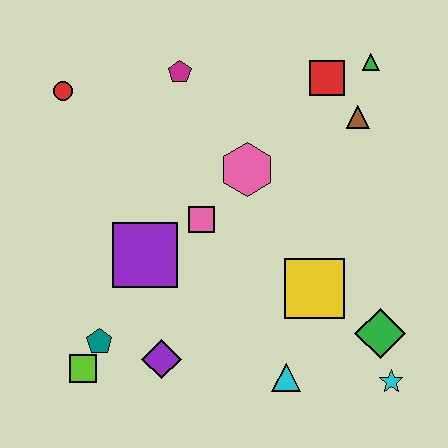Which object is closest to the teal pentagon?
The lime square is closest to the teal pentagon.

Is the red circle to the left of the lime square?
Yes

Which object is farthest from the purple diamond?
The green triangle is farthest from the purple diamond.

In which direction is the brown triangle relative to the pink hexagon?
The brown triangle is to the right of the pink hexagon.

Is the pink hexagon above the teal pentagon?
Yes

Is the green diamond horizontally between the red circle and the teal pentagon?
No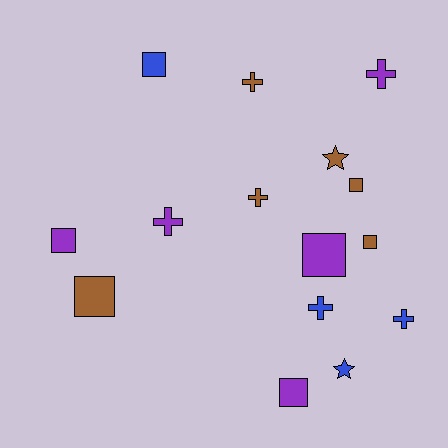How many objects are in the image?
There are 15 objects.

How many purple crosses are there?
There are 2 purple crosses.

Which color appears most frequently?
Brown, with 6 objects.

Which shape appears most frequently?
Square, with 7 objects.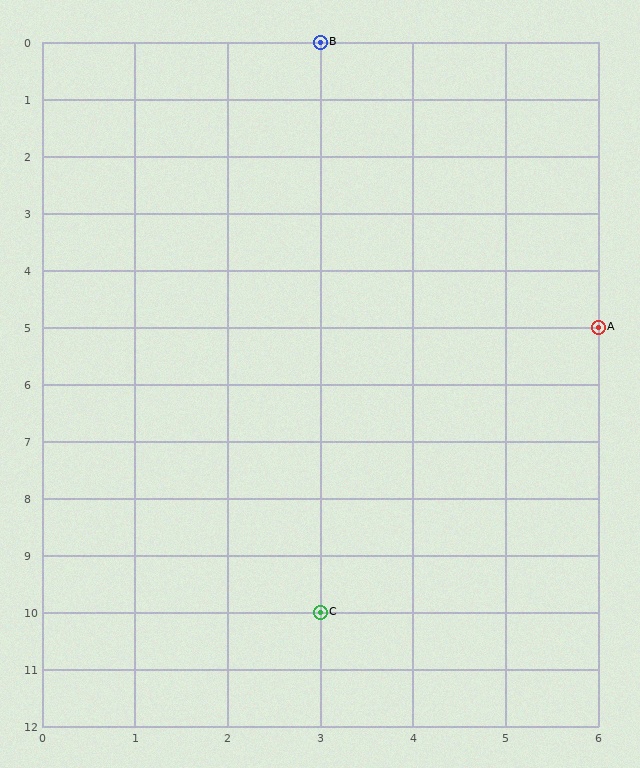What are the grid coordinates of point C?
Point C is at grid coordinates (3, 10).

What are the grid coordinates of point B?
Point B is at grid coordinates (3, 0).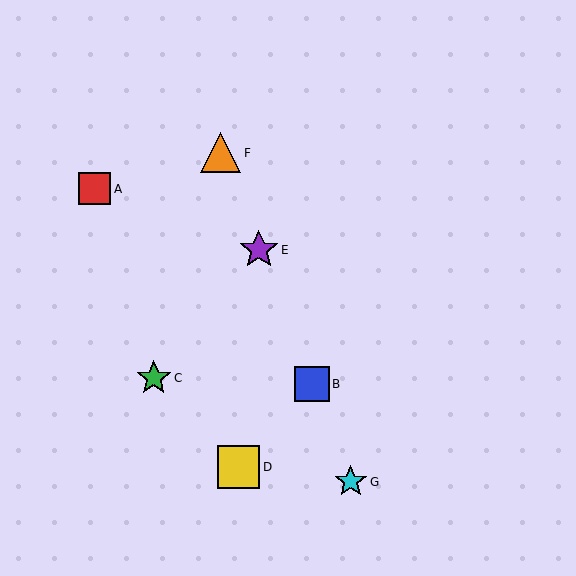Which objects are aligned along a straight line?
Objects B, E, F, G are aligned along a straight line.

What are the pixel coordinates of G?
Object G is at (351, 482).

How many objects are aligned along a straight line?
4 objects (B, E, F, G) are aligned along a straight line.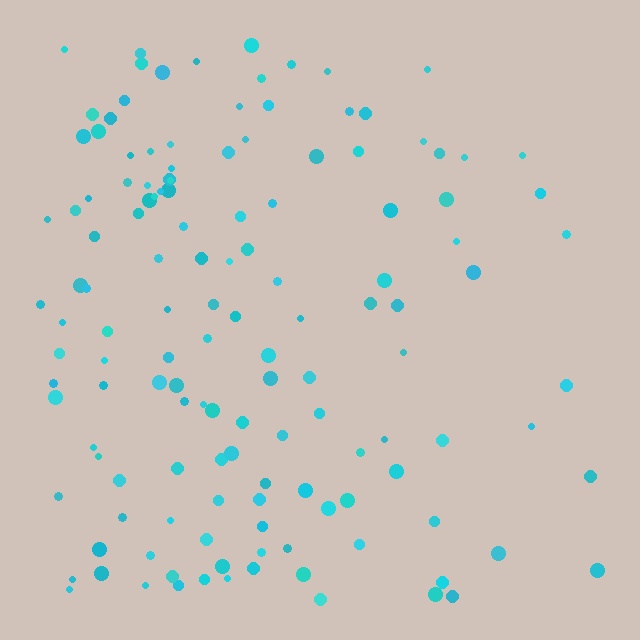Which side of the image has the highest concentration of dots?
The left.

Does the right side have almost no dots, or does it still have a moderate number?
Still a moderate number, just noticeably fewer than the left.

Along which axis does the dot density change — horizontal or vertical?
Horizontal.